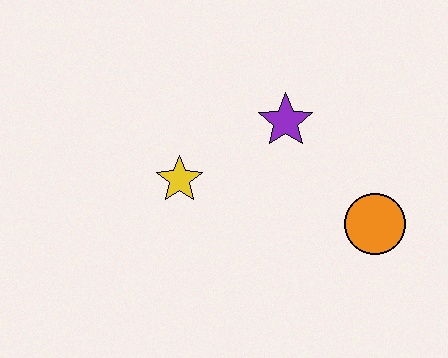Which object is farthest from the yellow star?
The orange circle is farthest from the yellow star.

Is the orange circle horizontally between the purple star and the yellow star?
No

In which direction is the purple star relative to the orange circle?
The purple star is above the orange circle.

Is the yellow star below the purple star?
Yes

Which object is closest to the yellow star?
The purple star is closest to the yellow star.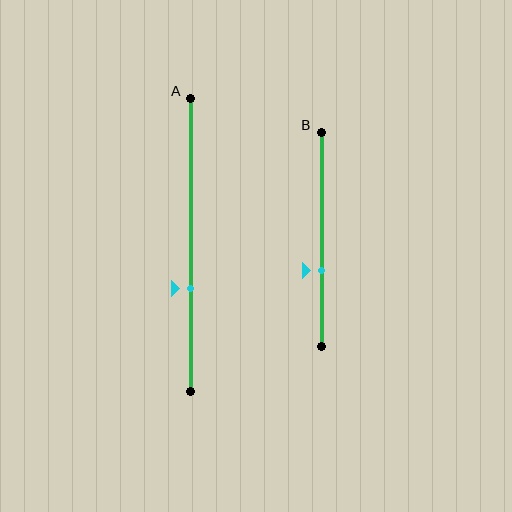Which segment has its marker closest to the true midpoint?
Segment B has its marker closest to the true midpoint.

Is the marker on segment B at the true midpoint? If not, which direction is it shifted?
No, the marker on segment B is shifted downward by about 14% of the segment length.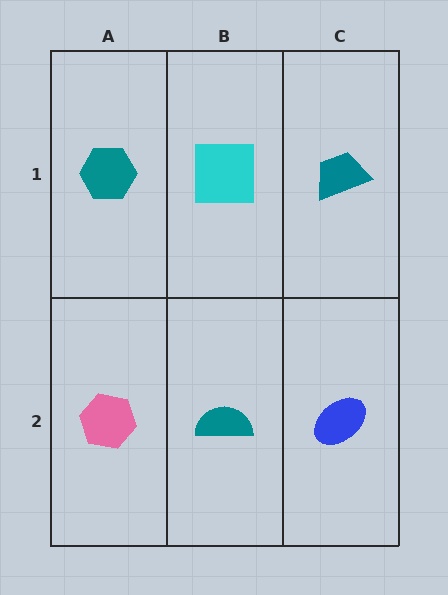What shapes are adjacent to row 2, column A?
A teal hexagon (row 1, column A), a teal semicircle (row 2, column B).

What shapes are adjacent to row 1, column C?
A blue ellipse (row 2, column C), a cyan square (row 1, column B).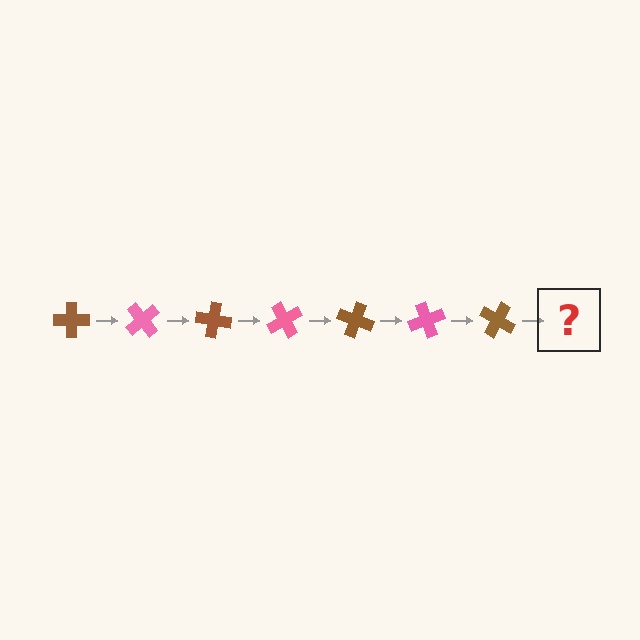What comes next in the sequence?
The next element should be a pink cross, rotated 350 degrees from the start.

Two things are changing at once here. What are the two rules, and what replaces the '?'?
The two rules are that it rotates 50 degrees each step and the color cycles through brown and pink. The '?' should be a pink cross, rotated 350 degrees from the start.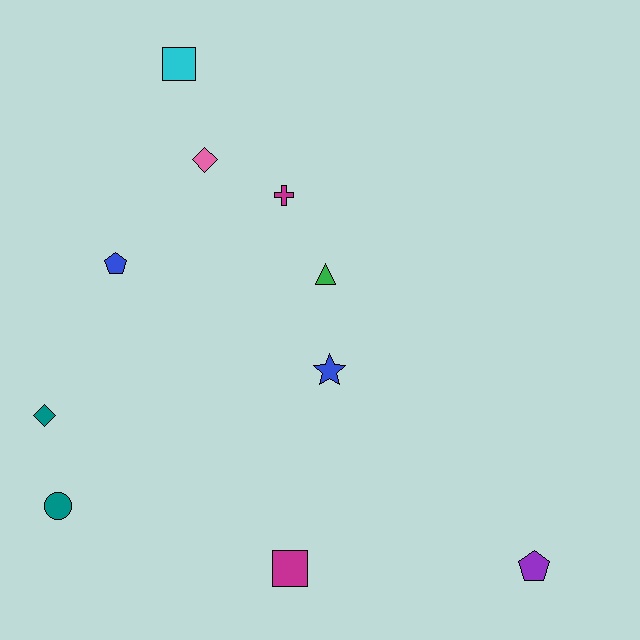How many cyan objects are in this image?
There is 1 cyan object.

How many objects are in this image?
There are 10 objects.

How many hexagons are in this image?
There are no hexagons.